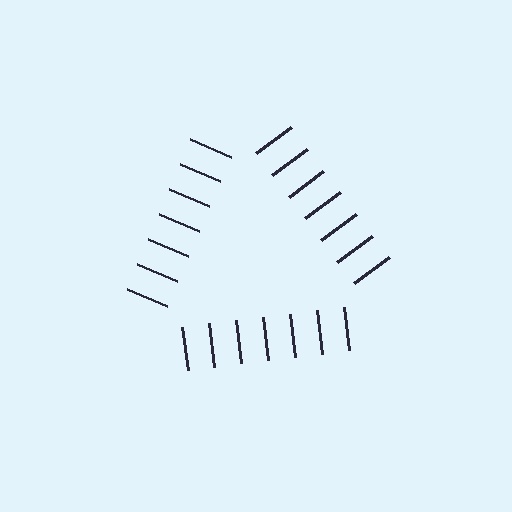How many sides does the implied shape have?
3 sides — the line-ends trace a triangle.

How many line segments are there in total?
21 — 7 along each of the 3 edges.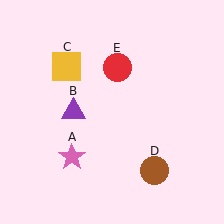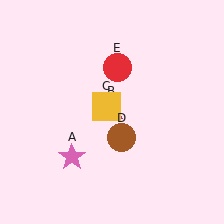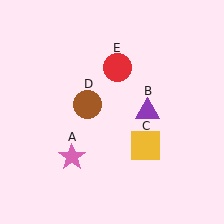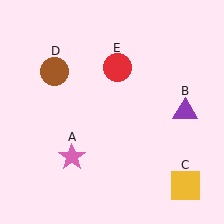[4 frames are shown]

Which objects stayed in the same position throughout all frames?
Pink star (object A) and red circle (object E) remained stationary.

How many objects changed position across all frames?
3 objects changed position: purple triangle (object B), yellow square (object C), brown circle (object D).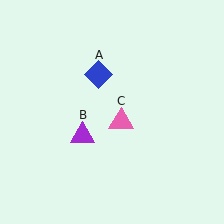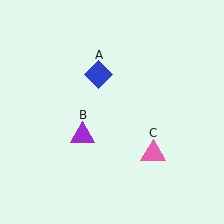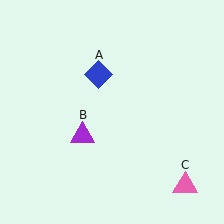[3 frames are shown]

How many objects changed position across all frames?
1 object changed position: pink triangle (object C).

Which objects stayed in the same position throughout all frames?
Blue diamond (object A) and purple triangle (object B) remained stationary.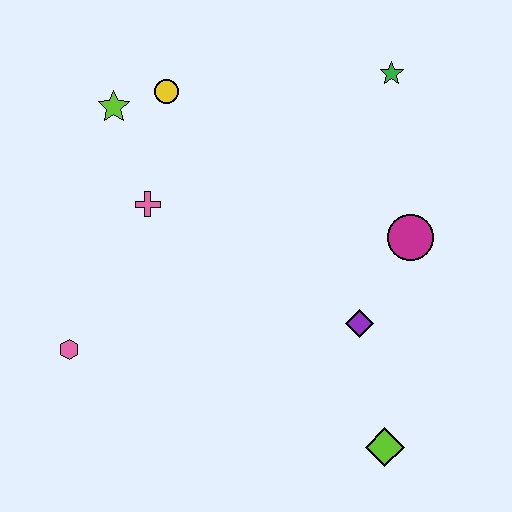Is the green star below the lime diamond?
No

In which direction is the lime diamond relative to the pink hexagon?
The lime diamond is to the right of the pink hexagon.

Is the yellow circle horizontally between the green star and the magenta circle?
No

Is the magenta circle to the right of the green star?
Yes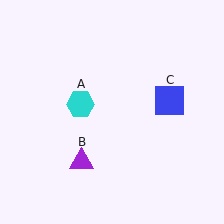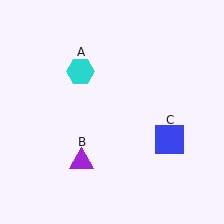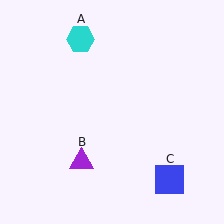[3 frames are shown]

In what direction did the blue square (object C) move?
The blue square (object C) moved down.